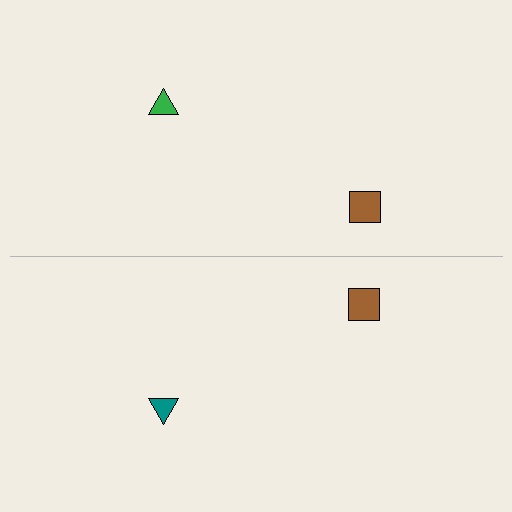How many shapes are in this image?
There are 4 shapes in this image.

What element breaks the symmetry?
The teal triangle on the bottom side breaks the symmetry — its mirror counterpart is green.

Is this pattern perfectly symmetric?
No, the pattern is not perfectly symmetric. The teal triangle on the bottom side breaks the symmetry — its mirror counterpart is green.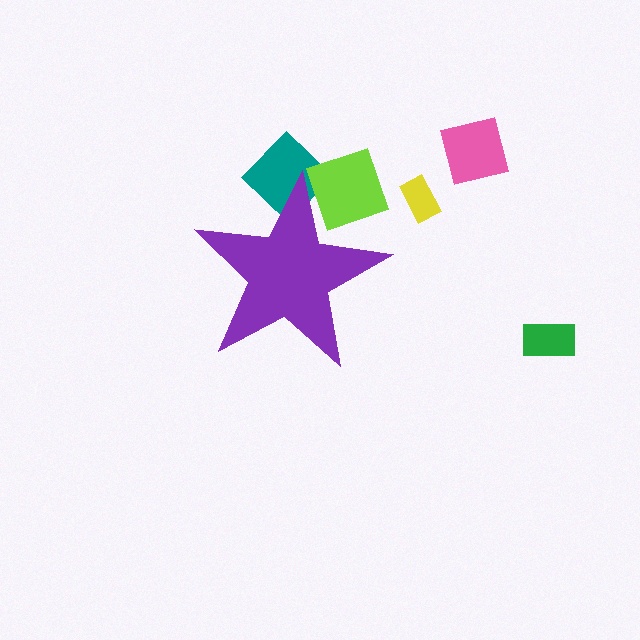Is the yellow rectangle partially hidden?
No, the yellow rectangle is fully visible.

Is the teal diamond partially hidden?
Yes, the teal diamond is partially hidden behind the purple star.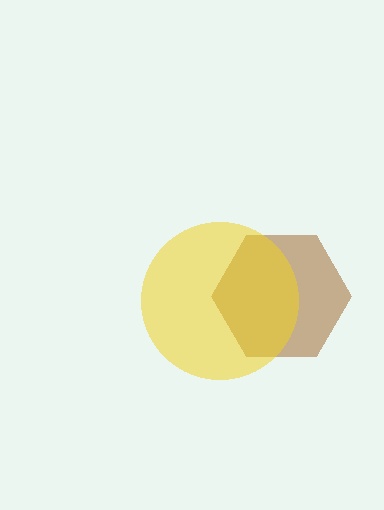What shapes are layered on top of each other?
The layered shapes are: a brown hexagon, a yellow circle.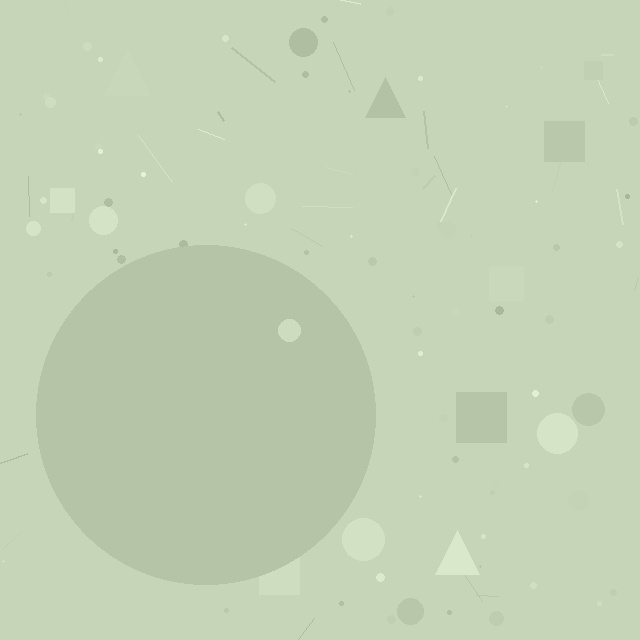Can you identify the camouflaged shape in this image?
The camouflaged shape is a circle.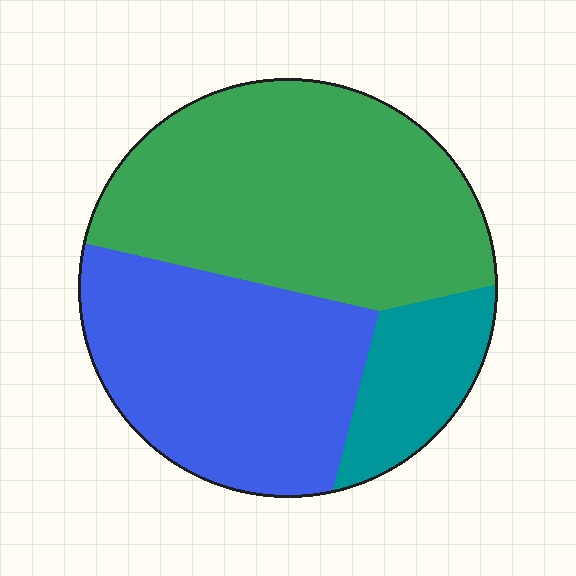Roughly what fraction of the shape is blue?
Blue covers roughly 40% of the shape.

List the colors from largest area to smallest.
From largest to smallest: green, blue, teal.